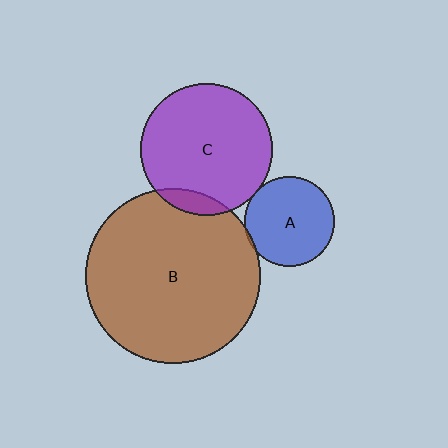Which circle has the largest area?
Circle B (brown).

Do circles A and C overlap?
Yes.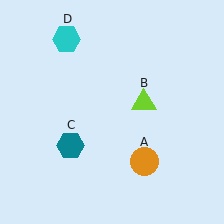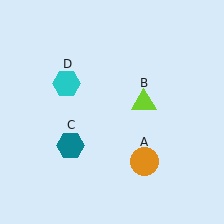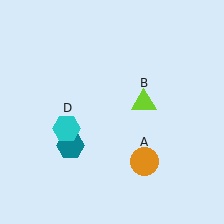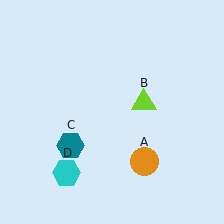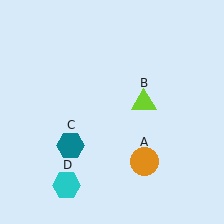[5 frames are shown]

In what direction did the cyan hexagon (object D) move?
The cyan hexagon (object D) moved down.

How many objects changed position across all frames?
1 object changed position: cyan hexagon (object D).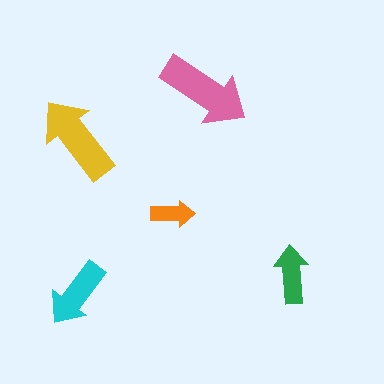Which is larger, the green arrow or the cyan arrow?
The cyan one.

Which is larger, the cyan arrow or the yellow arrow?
The yellow one.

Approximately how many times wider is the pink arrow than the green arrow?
About 1.5 times wider.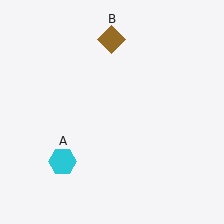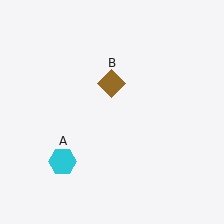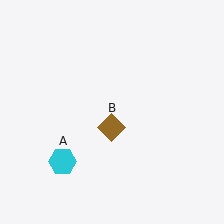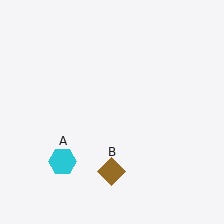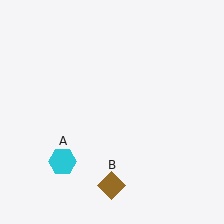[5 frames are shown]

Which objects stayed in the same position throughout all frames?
Cyan hexagon (object A) remained stationary.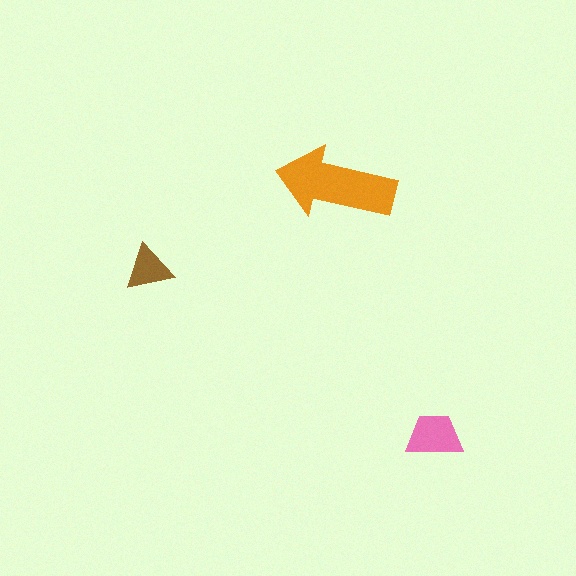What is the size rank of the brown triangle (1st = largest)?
3rd.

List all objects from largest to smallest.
The orange arrow, the pink trapezoid, the brown triangle.